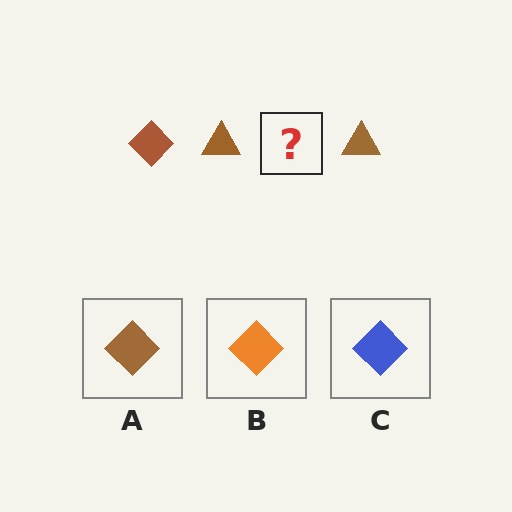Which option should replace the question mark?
Option A.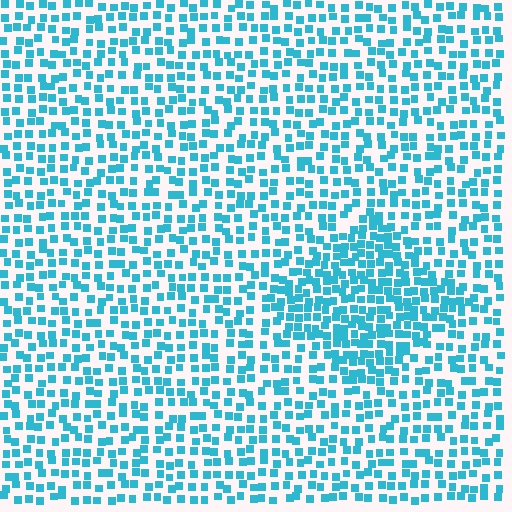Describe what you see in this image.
The image contains small cyan elements arranged at two different densities. A diamond-shaped region is visible where the elements are more densely packed than the surrounding area.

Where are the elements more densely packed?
The elements are more densely packed inside the diamond boundary.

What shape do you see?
I see a diamond.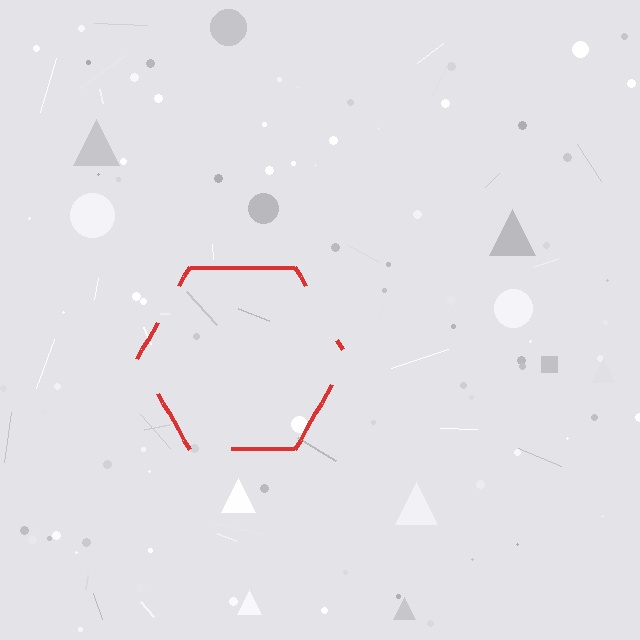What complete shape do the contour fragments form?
The contour fragments form a hexagon.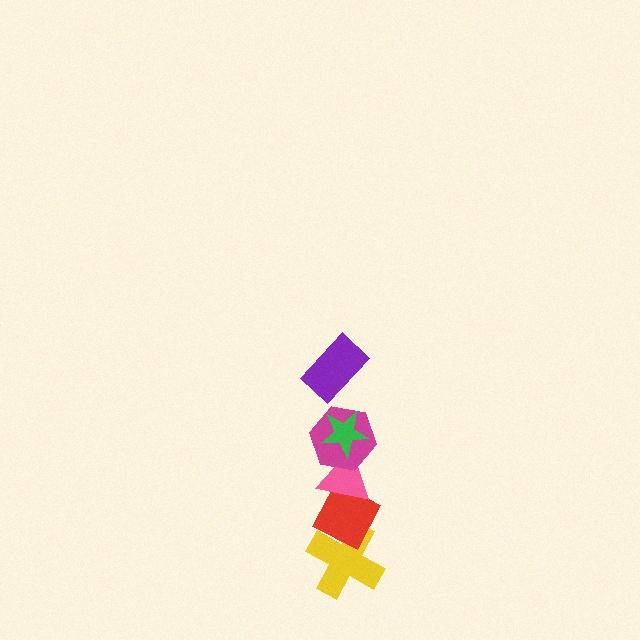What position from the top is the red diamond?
The red diamond is 5th from the top.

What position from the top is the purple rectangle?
The purple rectangle is 1st from the top.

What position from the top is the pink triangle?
The pink triangle is 4th from the top.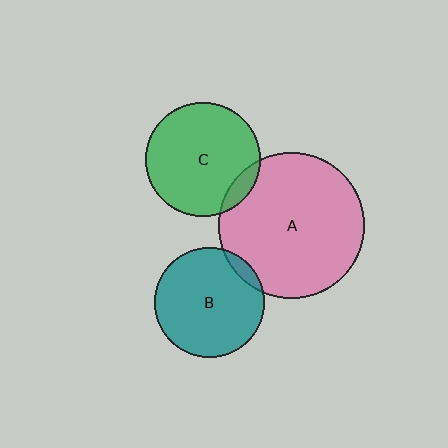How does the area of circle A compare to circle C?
Approximately 1.6 times.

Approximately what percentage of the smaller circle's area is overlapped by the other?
Approximately 10%.